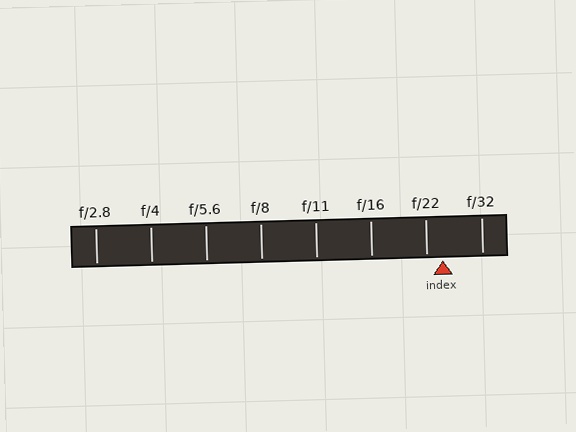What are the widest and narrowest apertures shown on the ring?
The widest aperture shown is f/2.8 and the narrowest is f/32.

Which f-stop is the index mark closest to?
The index mark is closest to f/22.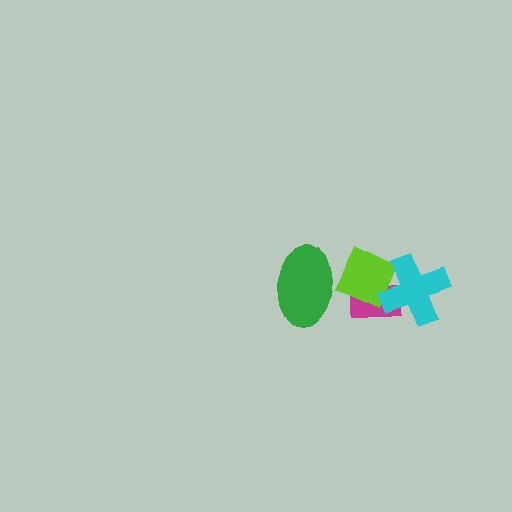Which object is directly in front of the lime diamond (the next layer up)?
The cyan cross is directly in front of the lime diamond.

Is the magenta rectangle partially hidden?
Yes, it is partially covered by another shape.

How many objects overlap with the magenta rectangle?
2 objects overlap with the magenta rectangle.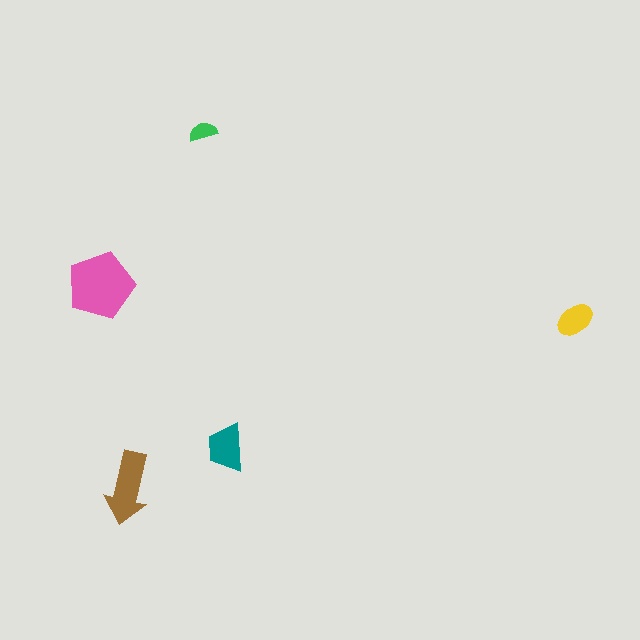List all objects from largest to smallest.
The pink pentagon, the brown arrow, the teal trapezoid, the yellow ellipse, the green semicircle.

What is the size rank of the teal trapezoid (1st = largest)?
3rd.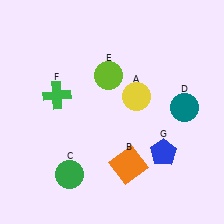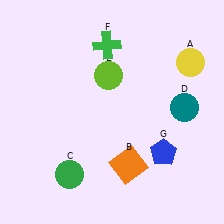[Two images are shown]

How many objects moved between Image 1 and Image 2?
2 objects moved between the two images.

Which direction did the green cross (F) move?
The green cross (F) moved right.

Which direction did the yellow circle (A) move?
The yellow circle (A) moved right.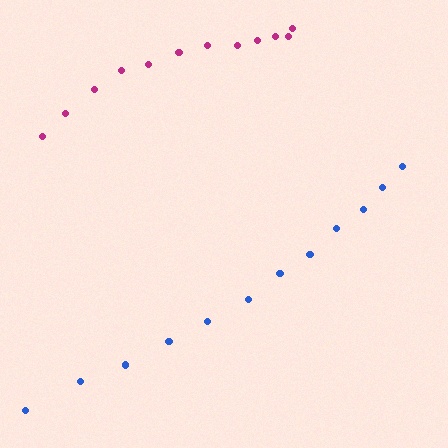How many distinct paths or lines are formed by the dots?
There are 2 distinct paths.